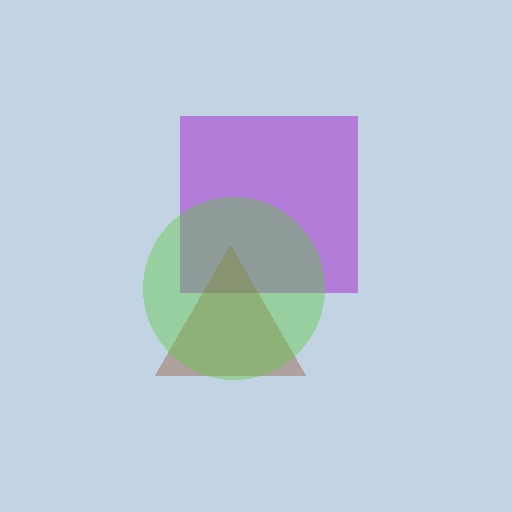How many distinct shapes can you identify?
There are 3 distinct shapes: a purple square, a brown triangle, a lime circle.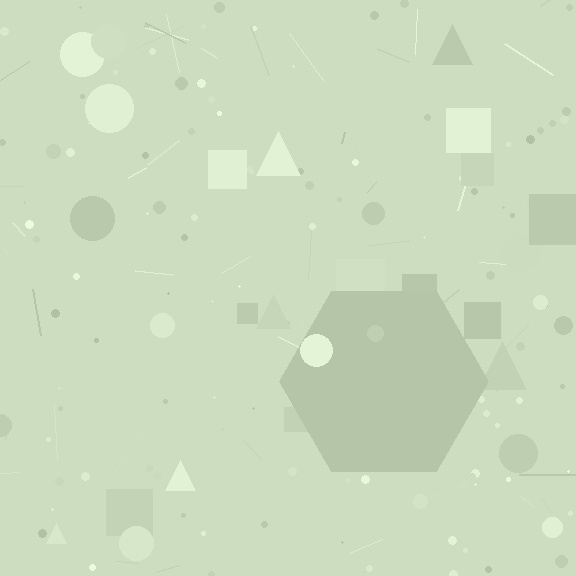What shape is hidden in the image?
A hexagon is hidden in the image.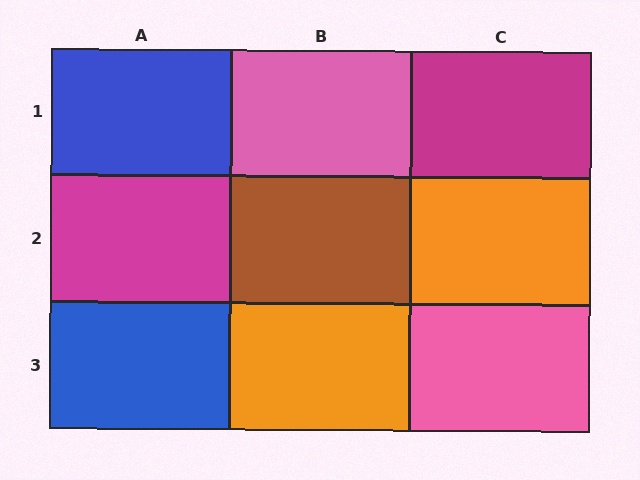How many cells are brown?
1 cell is brown.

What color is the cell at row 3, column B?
Orange.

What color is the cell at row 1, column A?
Blue.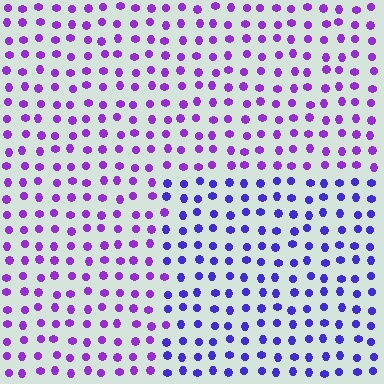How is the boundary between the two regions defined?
The boundary is defined purely by a slight shift in hue (about 32 degrees). Spacing, size, and orientation are identical on both sides.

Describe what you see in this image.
The image is filled with small purple elements in a uniform arrangement. A rectangle-shaped region is visible where the elements are tinted to a slightly different hue, forming a subtle color boundary.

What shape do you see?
I see a rectangle.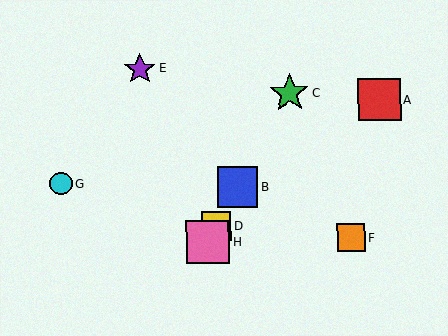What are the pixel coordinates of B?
Object B is at (238, 187).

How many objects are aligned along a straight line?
4 objects (B, C, D, H) are aligned along a straight line.